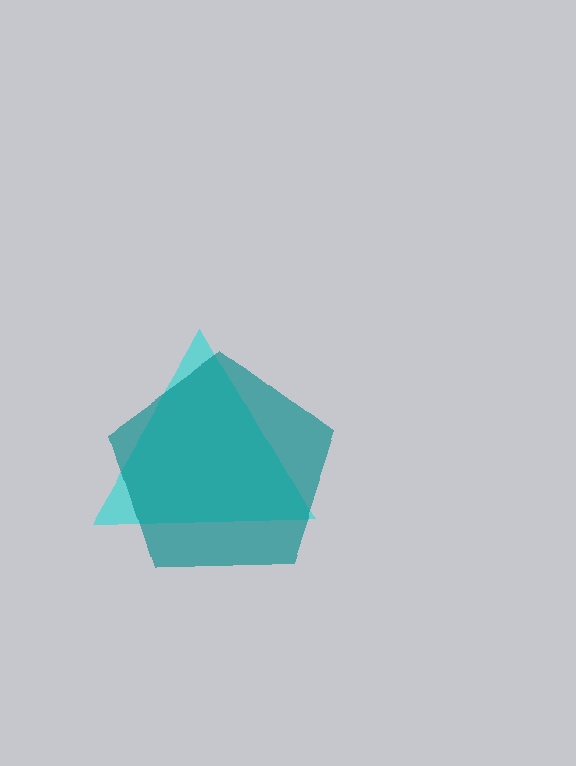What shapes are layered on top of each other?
The layered shapes are: a cyan triangle, a teal pentagon.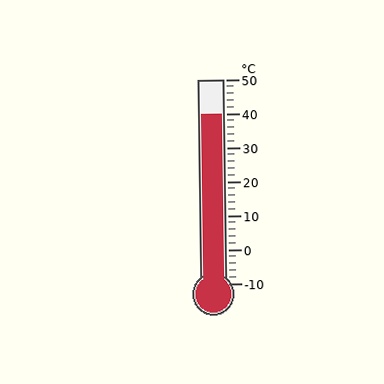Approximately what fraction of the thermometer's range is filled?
The thermometer is filled to approximately 85% of its range.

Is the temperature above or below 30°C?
The temperature is above 30°C.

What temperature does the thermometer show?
The thermometer shows approximately 40°C.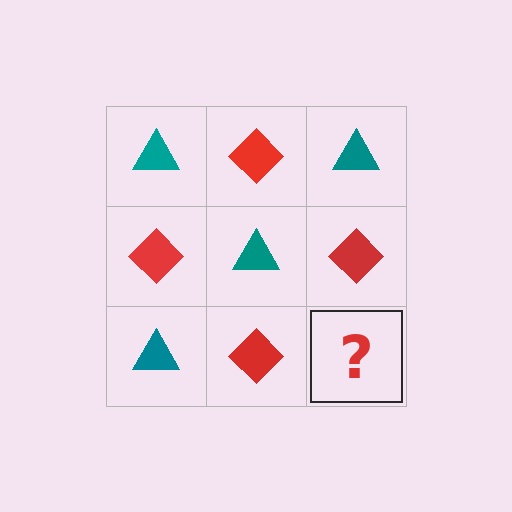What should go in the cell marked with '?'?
The missing cell should contain a teal triangle.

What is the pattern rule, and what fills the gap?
The rule is that it alternates teal triangle and red diamond in a checkerboard pattern. The gap should be filled with a teal triangle.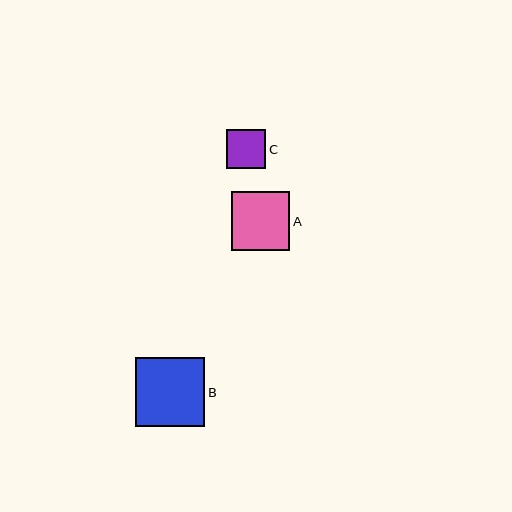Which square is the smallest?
Square C is the smallest with a size of approximately 39 pixels.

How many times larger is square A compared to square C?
Square A is approximately 1.5 times the size of square C.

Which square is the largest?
Square B is the largest with a size of approximately 69 pixels.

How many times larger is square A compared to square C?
Square A is approximately 1.5 times the size of square C.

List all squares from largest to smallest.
From largest to smallest: B, A, C.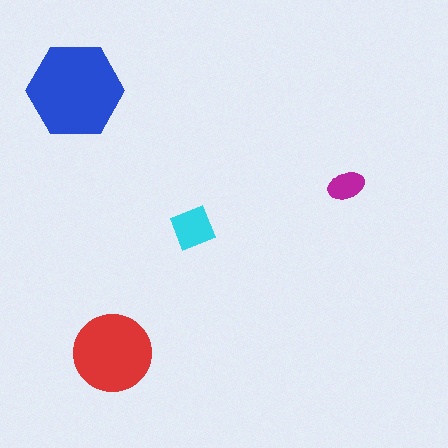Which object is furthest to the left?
The blue hexagon is leftmost.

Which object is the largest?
The blue hexagon.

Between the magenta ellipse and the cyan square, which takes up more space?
The cyan square.